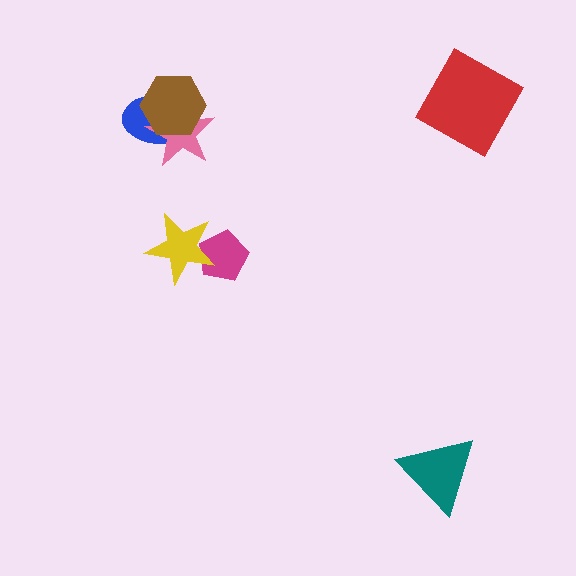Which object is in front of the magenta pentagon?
The yellow star is in front of the magenta pentagon.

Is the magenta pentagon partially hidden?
Yes, it is partially covered by another shape.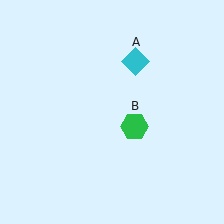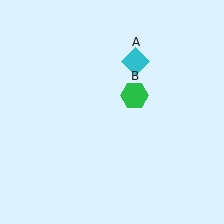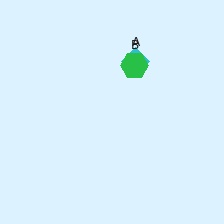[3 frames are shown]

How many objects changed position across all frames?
1 object changed position: green hexagon (object B).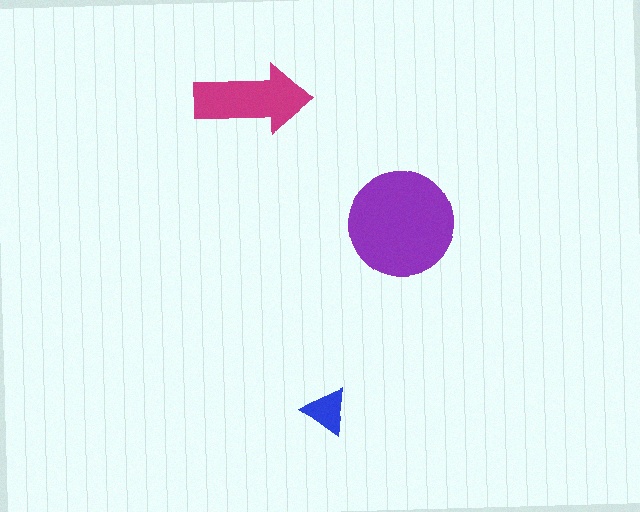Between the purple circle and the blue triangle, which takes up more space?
The purple circle.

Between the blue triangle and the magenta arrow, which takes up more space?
The magenta arrow.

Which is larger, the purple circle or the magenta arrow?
The purple circle.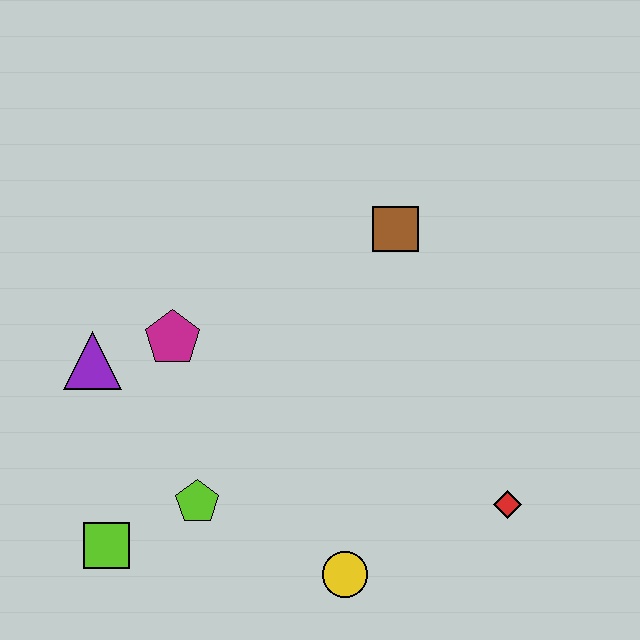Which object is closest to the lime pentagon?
The lime square is closest to the lime pentagon.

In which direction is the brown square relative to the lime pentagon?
The brown square is above the lime pentagon.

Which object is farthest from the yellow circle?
The brown square is farthest from the yellow circle.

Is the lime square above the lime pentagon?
No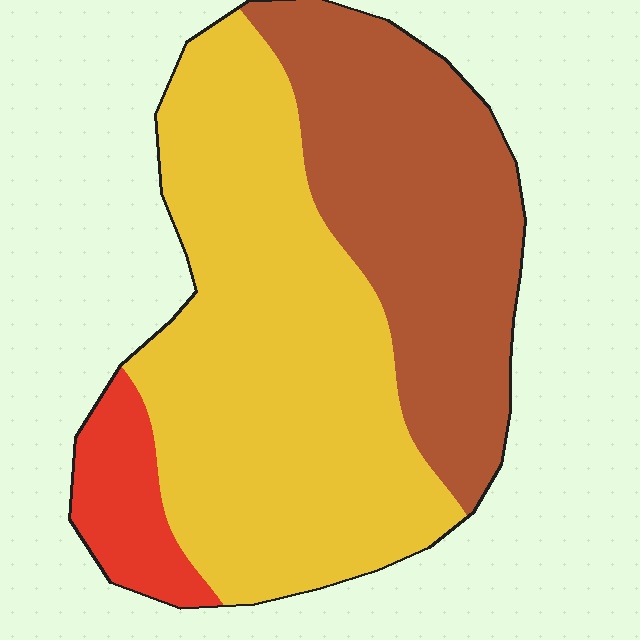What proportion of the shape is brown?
Brown covers about 35% of the shape.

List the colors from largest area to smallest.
From largest to smallest: yellow, brown, red.